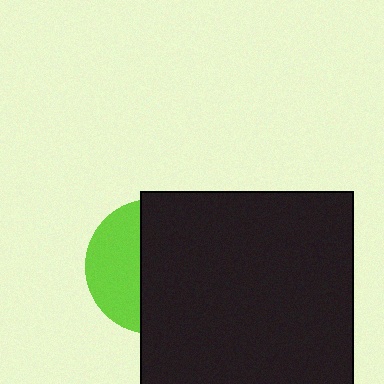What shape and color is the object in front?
The object in front is a black square.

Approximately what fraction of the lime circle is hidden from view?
Roughly 62% of the lime circle is hidden behind the black square.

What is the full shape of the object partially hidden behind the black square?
The partially hidden object is a lime circle.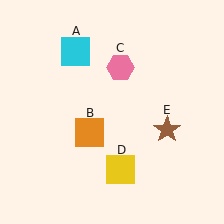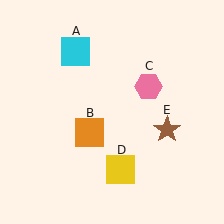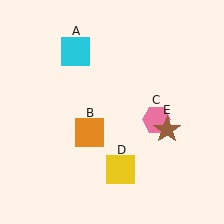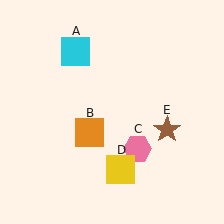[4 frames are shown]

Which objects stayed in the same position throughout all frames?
Cyan square (object A) and orange square (object B) and yellow square (object D) and brown star (object E) remained stationary.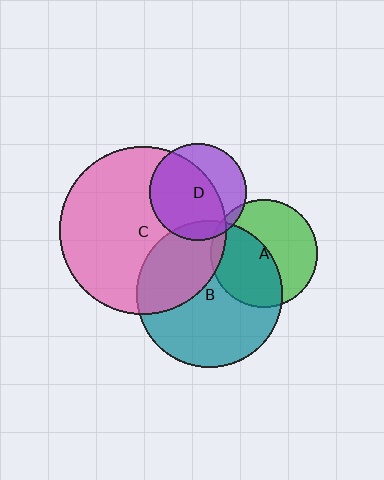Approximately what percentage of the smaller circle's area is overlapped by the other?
Approximately 35%.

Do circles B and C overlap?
Yes.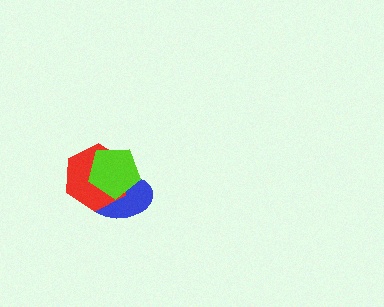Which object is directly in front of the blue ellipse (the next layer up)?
The red hexagon is directly in front of the blue ellipse.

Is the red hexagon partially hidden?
Yes, it is partially covered by another shape.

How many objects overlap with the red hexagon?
2 objects overlap with the red hexagon.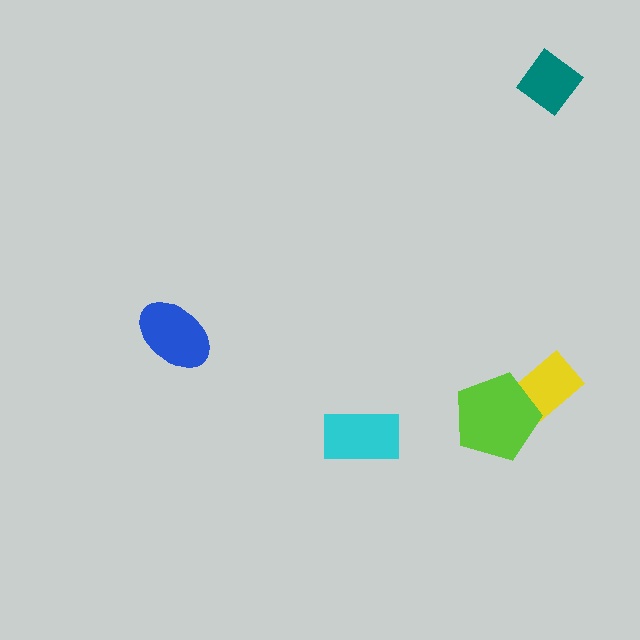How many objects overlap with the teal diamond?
0 objects overlap with the teal diamond.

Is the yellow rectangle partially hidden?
Yes, it is partially covered by another shape.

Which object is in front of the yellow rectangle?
The lime pentagon is in front of the yellow rectangle.